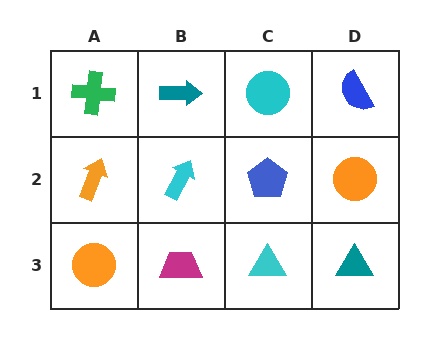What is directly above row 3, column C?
A blue pentagon.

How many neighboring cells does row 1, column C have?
3.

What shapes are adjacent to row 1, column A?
An orange arrow (row 2, column A), a teal arrow (row 1, column B).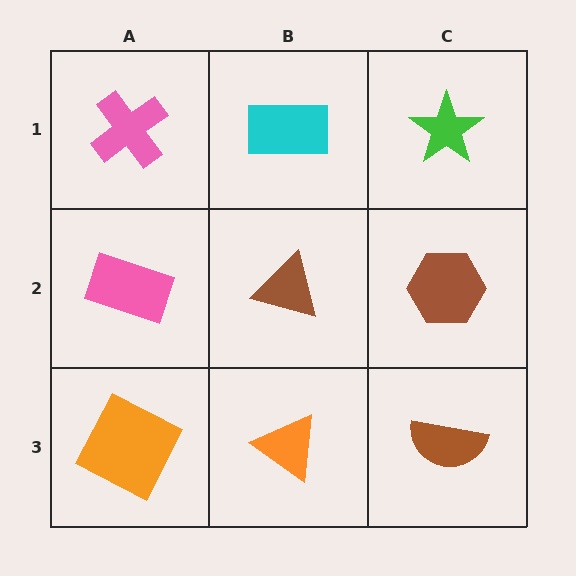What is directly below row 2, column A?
An orange square.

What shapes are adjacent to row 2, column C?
A green star (row 1, column C), a brown semicircle (row 3, column C), a brown triangle (row 2, column B).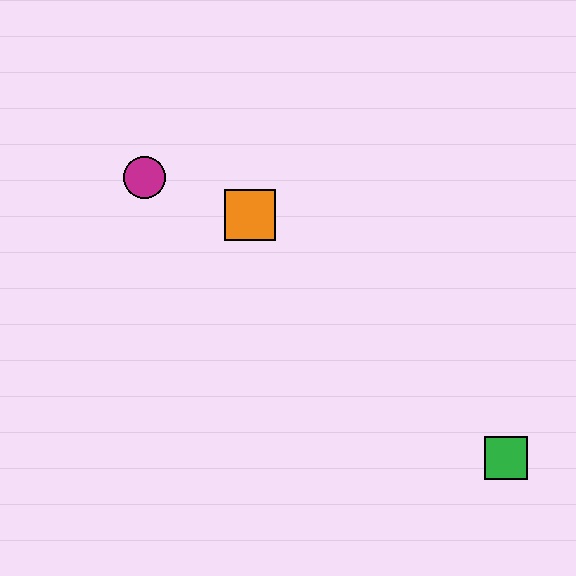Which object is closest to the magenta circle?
The orange square is closest to the magenta circle.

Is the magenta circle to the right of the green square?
No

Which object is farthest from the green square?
The magenta circle is farthest from the green square.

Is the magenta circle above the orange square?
Yes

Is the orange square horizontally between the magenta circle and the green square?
Yes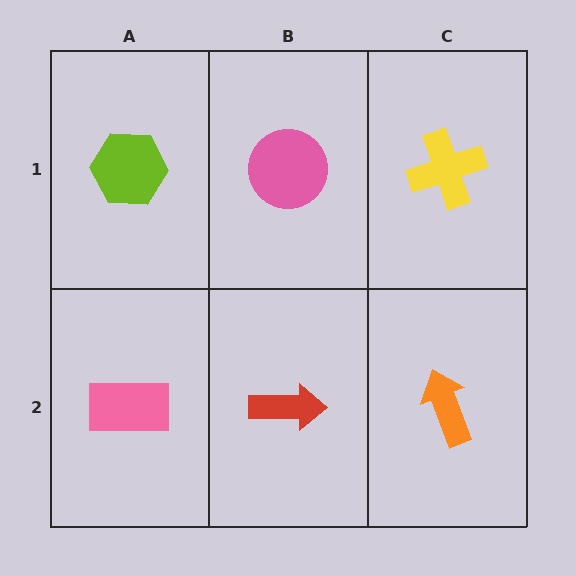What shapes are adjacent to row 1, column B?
A red arrow (row 2, column B), a lime hexagon (row 1, column A), a yellow cross (row 1, column C).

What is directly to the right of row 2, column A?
A red arrow.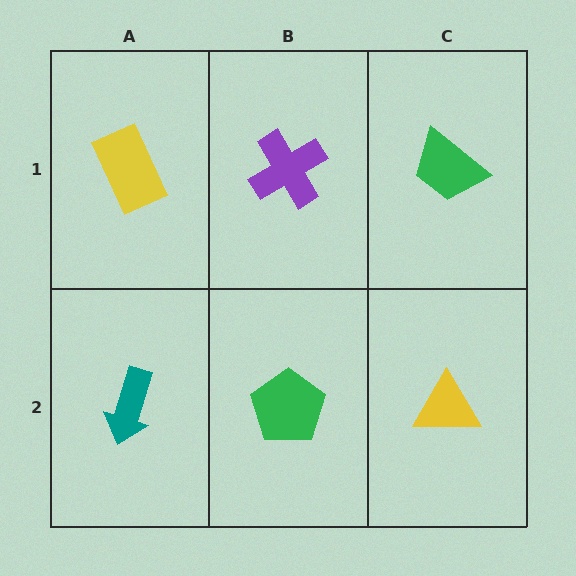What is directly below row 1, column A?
A teal arrow.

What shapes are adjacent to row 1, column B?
A green pentagon (row 2, column B), a yellow rectangle (row 1, column A), a green trapezoid (row 1, column C).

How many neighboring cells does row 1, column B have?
3.